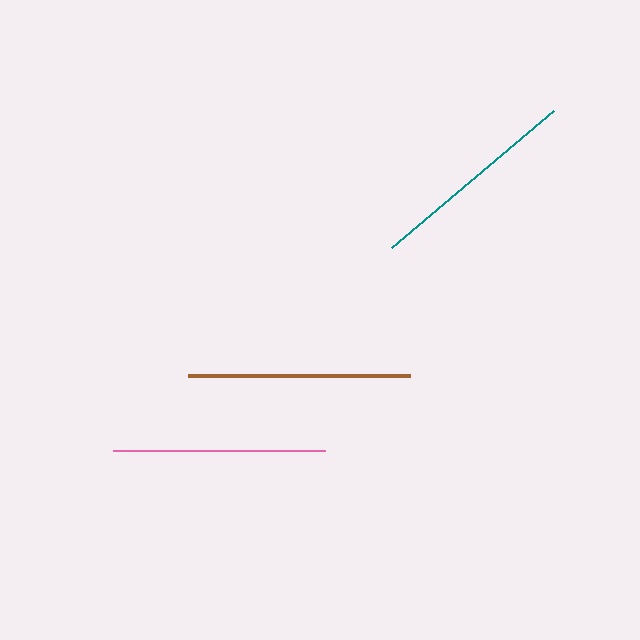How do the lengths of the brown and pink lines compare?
The brown and pink lines are approximately the same length.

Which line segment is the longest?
The brown line is the longest at approximately 222 pixels.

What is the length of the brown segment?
The brown segment is approximately 222 pixels long.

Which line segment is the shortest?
The pink line is the shortest at approximately 213 pixels.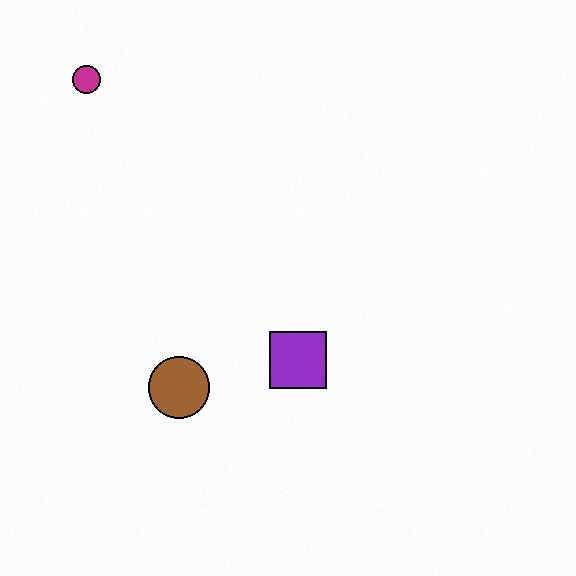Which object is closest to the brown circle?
The purple square is closest to the brown circle.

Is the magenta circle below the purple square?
No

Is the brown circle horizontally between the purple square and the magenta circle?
Yes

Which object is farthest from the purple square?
The magenta circle is farthest from the purple square.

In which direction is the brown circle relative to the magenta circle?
The brown circle is below the magenta circle.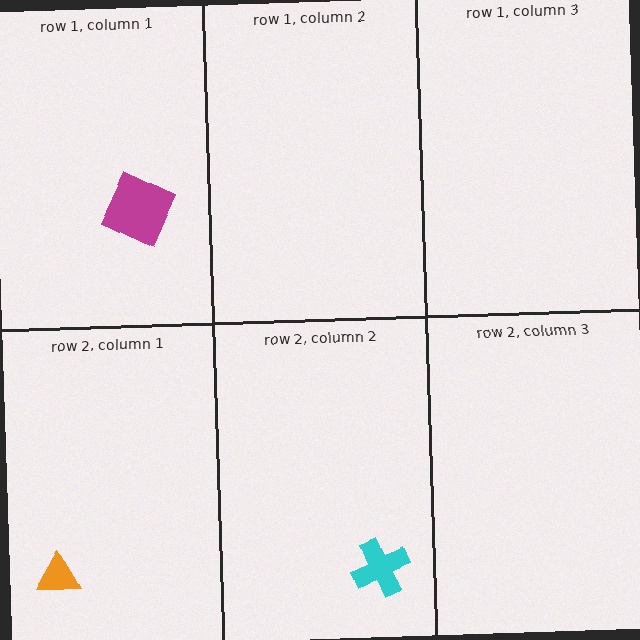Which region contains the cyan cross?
The row 2, column 2 region.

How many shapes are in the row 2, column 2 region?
1.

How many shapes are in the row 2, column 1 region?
1.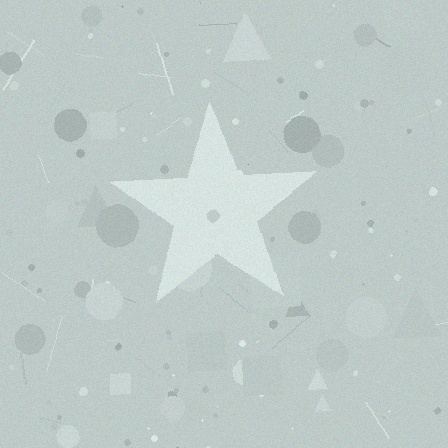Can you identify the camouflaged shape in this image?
The camouflaged shape is a star.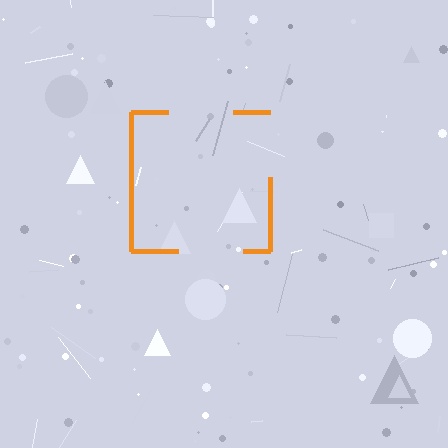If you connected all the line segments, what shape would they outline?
They would outline a square.